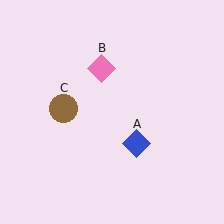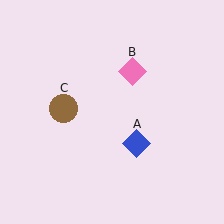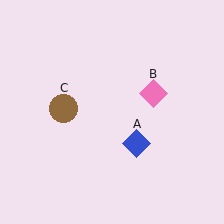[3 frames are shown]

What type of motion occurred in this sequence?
The pink diamond (object B) rotated clockwise around the center of the scene.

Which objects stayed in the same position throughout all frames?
Blue diamond (object A) and brown circle (object C) remained stationary.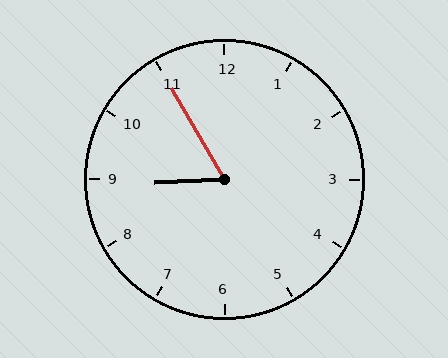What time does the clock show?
8:55.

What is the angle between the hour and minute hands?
Approximately 62 degrees.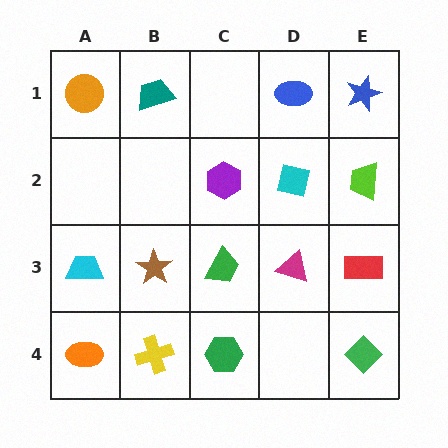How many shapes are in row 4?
4 shapes.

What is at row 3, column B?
A brown star.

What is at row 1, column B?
A teal trapezoid.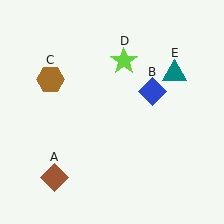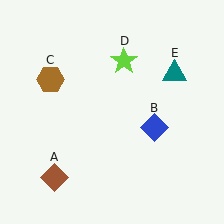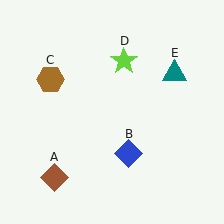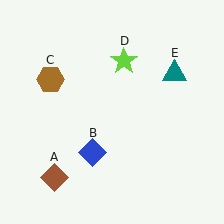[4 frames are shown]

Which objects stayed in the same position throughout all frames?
Brown diamond (object A) and brown hexagon (object C) and lime star (object D) and teal triangle (object E) remained stationary.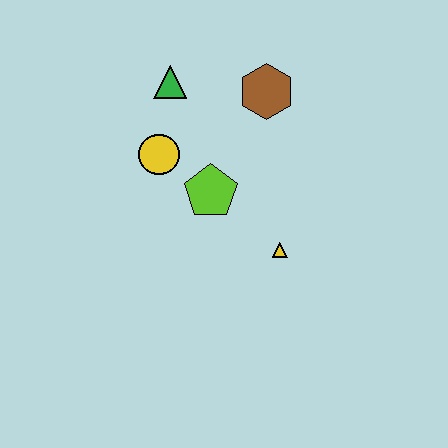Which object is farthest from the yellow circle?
The yellow triangle is farthest from the yellow circle.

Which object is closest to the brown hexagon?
The green triangle is closest to the brown hexagon.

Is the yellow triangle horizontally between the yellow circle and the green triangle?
No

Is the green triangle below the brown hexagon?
No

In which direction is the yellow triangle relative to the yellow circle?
The yellow triangle is to the right of the yellow circle.